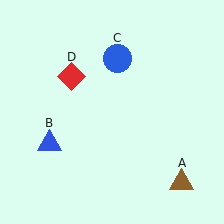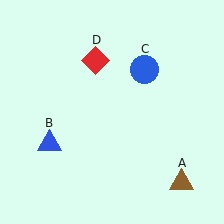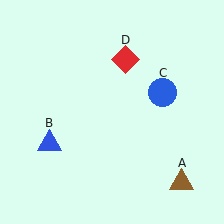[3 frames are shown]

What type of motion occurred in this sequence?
The blue circle (object C), red diamond (object D) rotated clockwise around the center of the scene.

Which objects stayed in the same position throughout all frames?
Brown triangle (object A) and blue triangle (object B) remained stationary.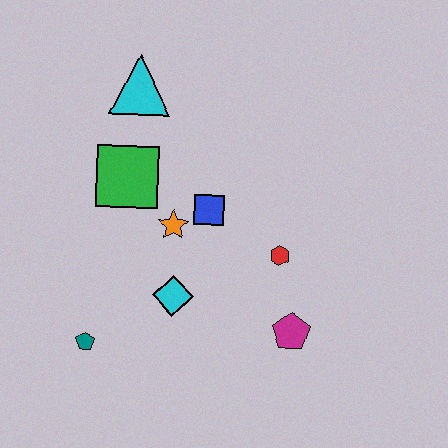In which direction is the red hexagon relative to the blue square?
The red hexagon is to the right of the blue square.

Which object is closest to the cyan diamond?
The orange star is closest to the cyan diamond.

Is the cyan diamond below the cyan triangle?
Yes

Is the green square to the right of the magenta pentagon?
No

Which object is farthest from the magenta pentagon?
The cyan triangle is farthest from the magenta pentagon.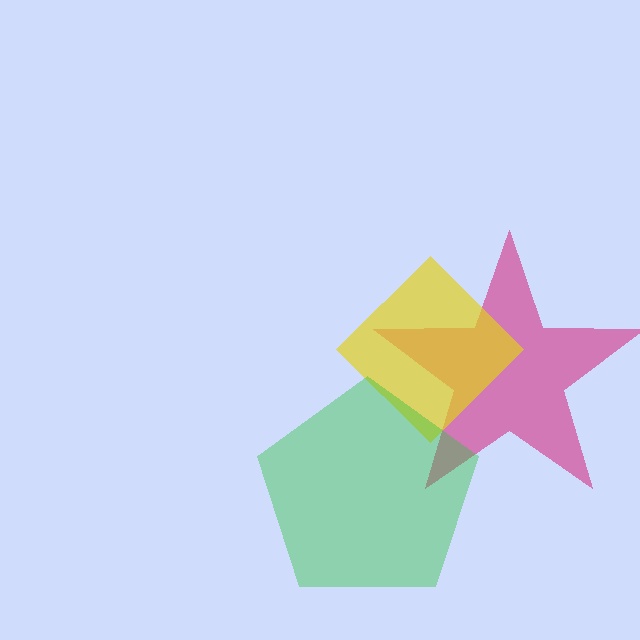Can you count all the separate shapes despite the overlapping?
Yes, there are 3 separate shapes.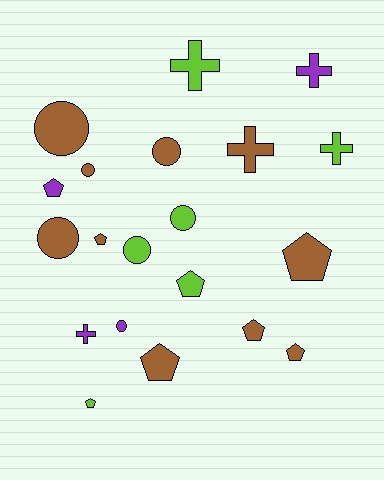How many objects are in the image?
There are 20 objects.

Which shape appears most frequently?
Pentagon, with 8 objects.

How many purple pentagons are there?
There is 1 purple pentagon.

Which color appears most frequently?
Brown, with 10 objects.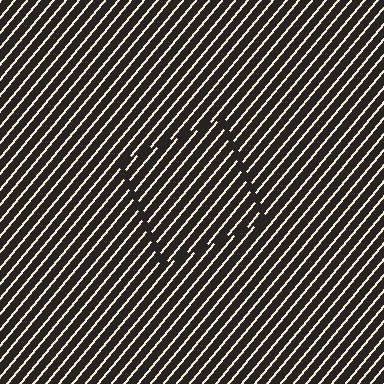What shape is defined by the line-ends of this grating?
An illusory square. The interior of the shape contains the same grating, shifted by half a period — the contour is defined by the phase discontinuity where line-ends from the inner and outer gratings abut.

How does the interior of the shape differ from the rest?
The interior of the shape contains the same grating, shifted by half a period — the contour is defined by the phase discontinuity where line-ends from the inner and outer gratings abut.